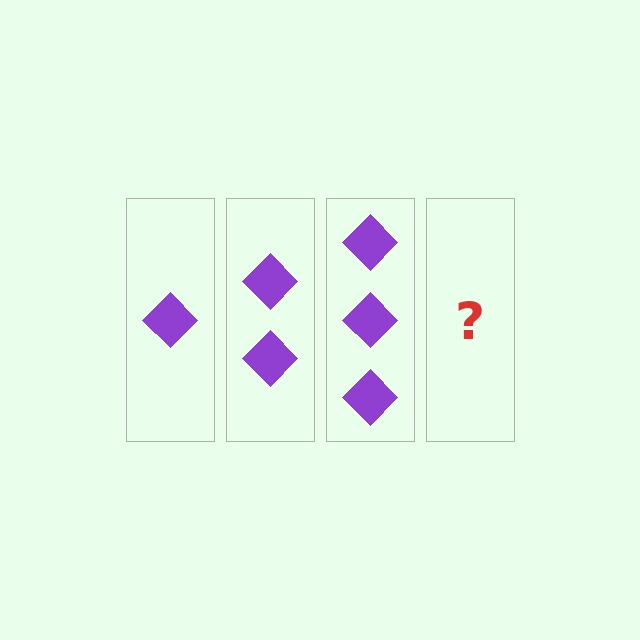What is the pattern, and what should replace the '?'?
The pattern is that each step adds one more diamond. The '?' should be 4 diamonds.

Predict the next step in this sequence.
The next step is 4 diamonds.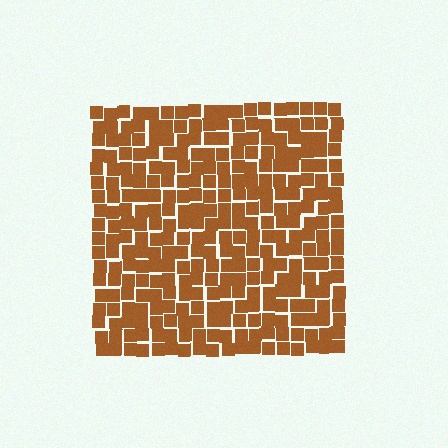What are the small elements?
The small elements are squares.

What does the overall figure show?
The overall figure shows a square.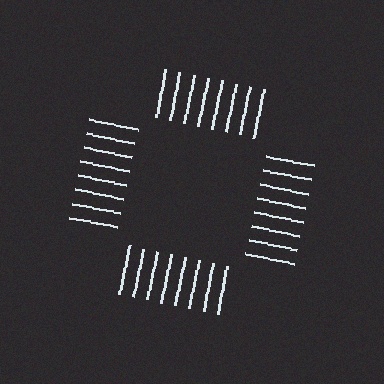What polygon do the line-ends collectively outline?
An illusory square — the line segments terminate on its edges but no continuous stroke is drawn.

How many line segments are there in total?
32 — 8 along each of the 4 edges.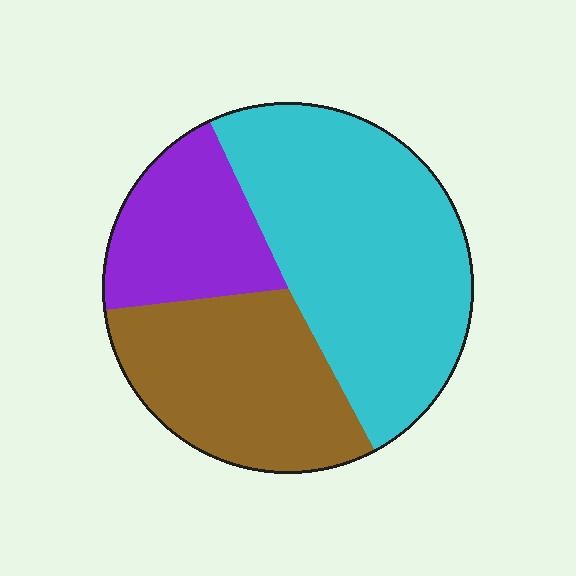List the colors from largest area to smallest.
From largest to smallest: cyan, brown, purple.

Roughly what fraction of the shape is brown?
Brown takes up between a sixth and a third of the shape.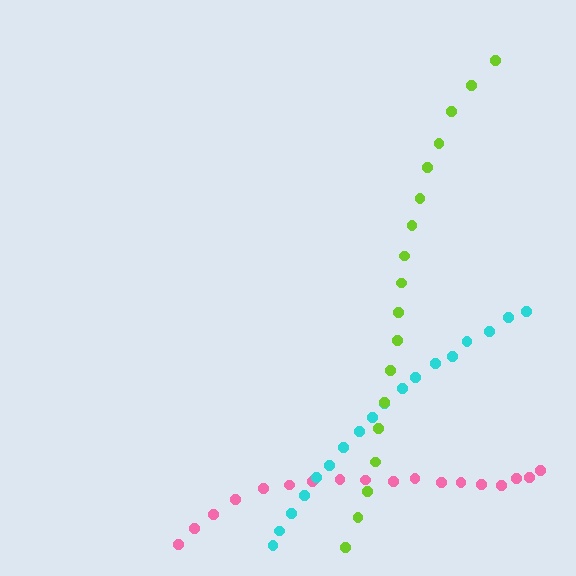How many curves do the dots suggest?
There are 3 distinct paths.